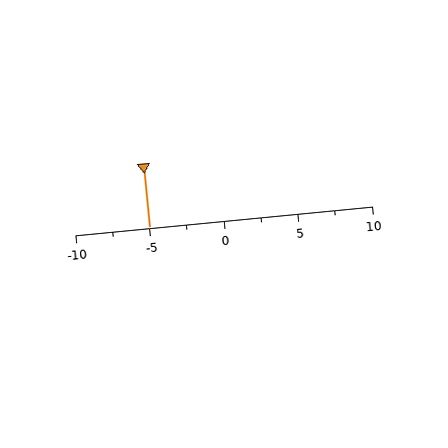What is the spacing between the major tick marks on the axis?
The major ticks are spaced 5 apart.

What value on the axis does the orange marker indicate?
The marker indicates approximately -5.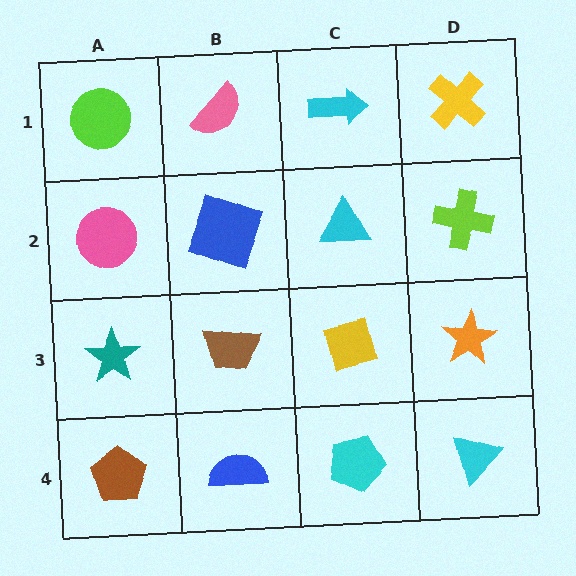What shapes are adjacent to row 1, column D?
A lime cross (row 2, column D), a cyan arrow (row 1, column C).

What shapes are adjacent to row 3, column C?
A cyan triangle (row 2, column C), a cyan pentagon (row 4, column C), a brown trapezoid (row 3, column B), an orange star (row 3, column D).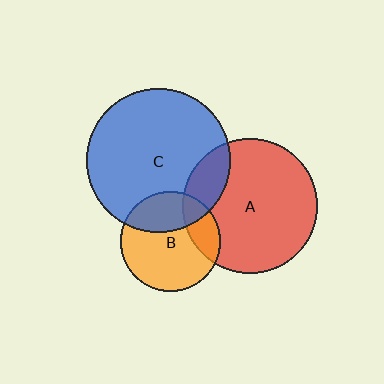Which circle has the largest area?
Circle C (blue).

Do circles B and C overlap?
Yes.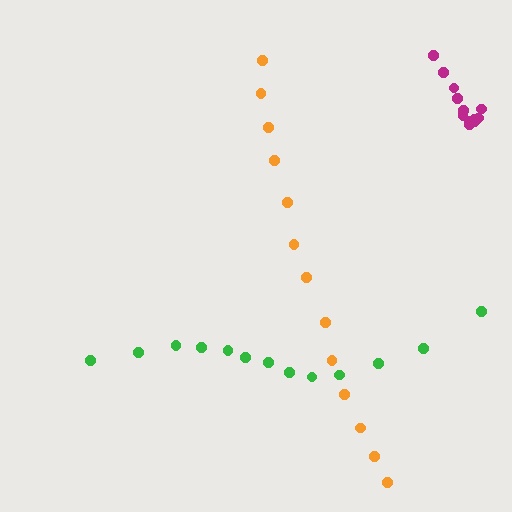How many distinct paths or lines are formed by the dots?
There are 3 distinct paths.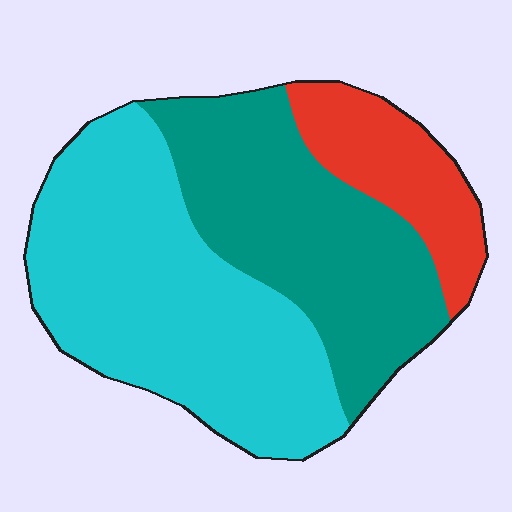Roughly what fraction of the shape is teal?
Teal covers about 35% of the shape.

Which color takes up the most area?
Cyan, at roughly 50%.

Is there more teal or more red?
Teal.